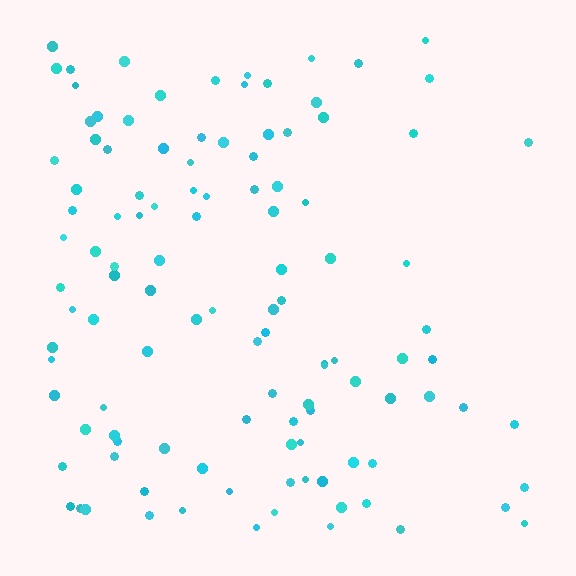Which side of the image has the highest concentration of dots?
The left.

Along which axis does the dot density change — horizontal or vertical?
Horizontal.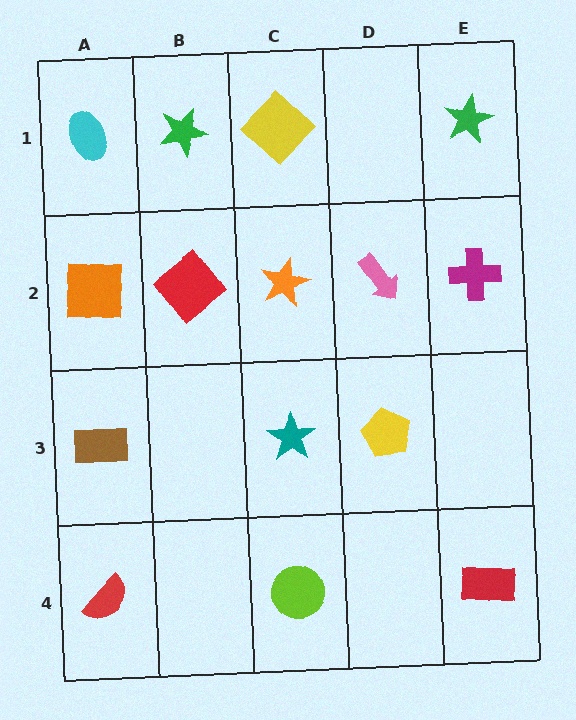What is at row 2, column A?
An orange square.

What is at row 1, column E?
A green star.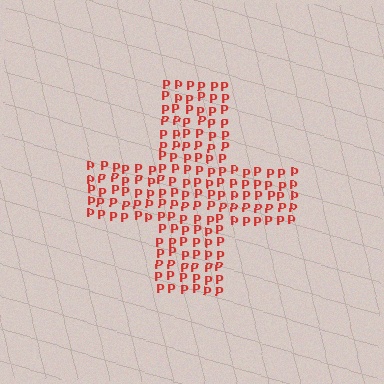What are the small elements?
The small elements are letter P's.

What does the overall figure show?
The overall figure shows a cross.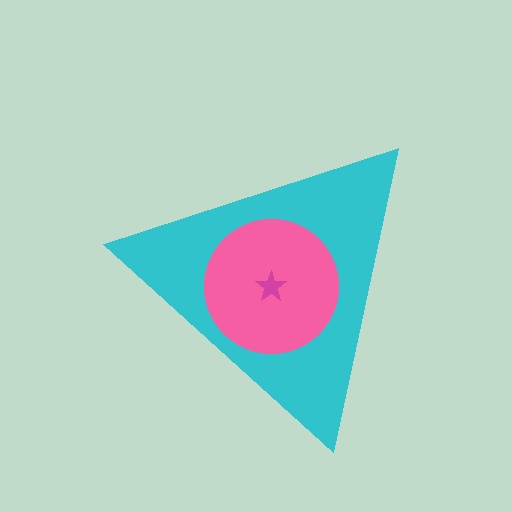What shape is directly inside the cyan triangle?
The pink circle.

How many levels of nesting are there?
3.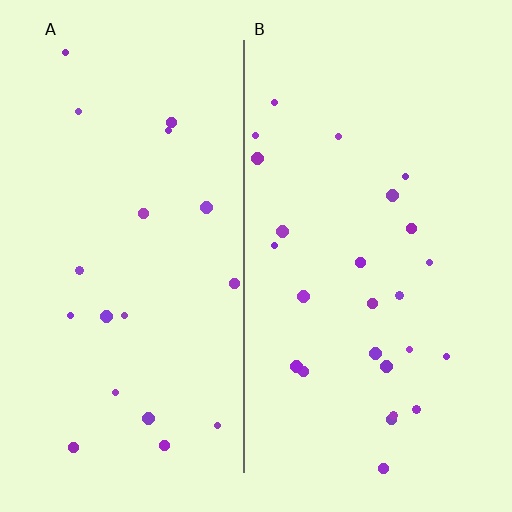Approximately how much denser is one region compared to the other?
Approximately 1.3× — region B over region A.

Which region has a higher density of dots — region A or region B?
B (the right).